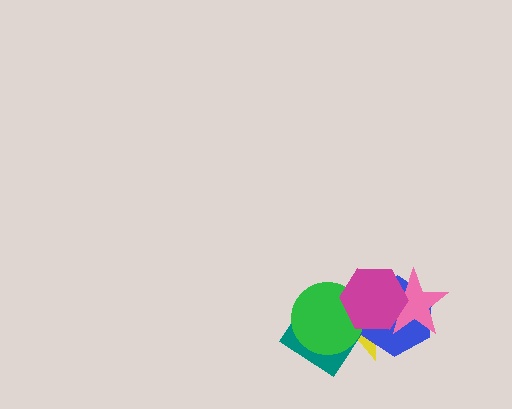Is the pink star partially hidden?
Yes, it is partially covered by another shape.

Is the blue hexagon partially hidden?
Yes, it is partially covered by another shape.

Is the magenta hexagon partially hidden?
No, no other shape covers it.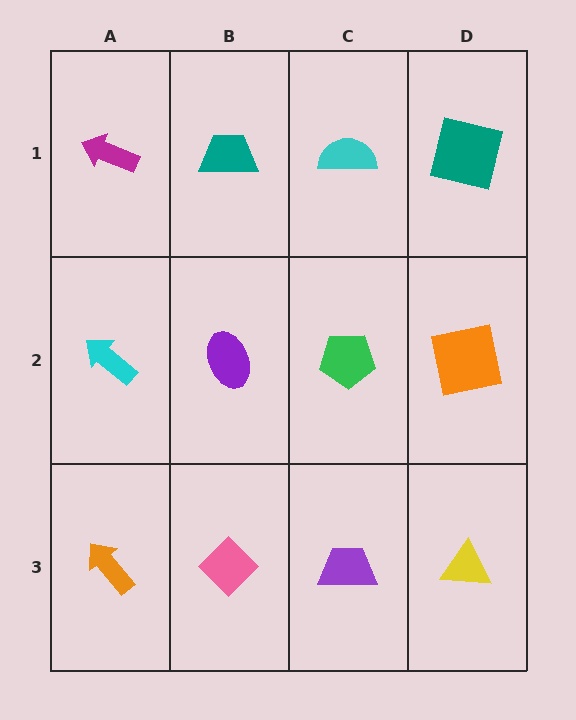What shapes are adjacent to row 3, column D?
An orange square (row 2, column D), a purple trapezoid (row 3, column C).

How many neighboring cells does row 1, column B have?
3.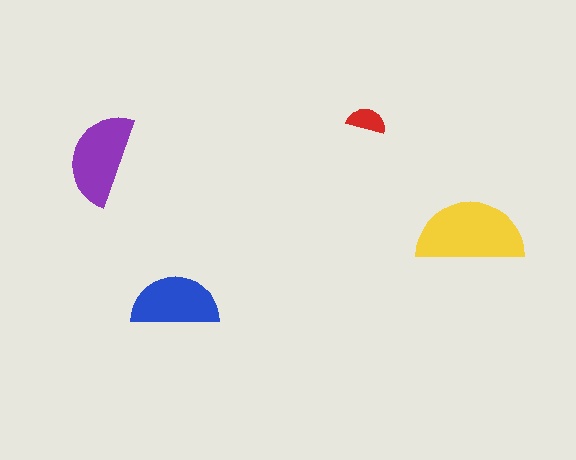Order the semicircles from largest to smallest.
the yellow one, the purple one, the blue one, the red one.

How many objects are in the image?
There are 4 objects in the image.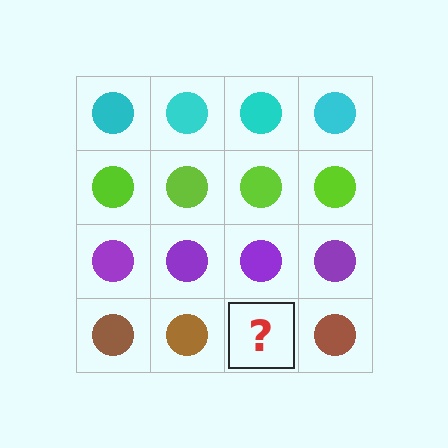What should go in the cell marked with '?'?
The missing cell should contain a brown circle.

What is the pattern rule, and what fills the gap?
The rule is that each row has a consistent color. The gap should be filled with a brown circle.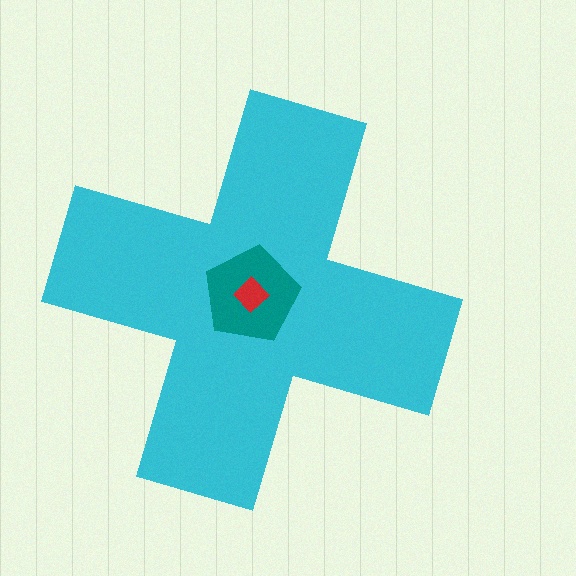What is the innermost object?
The red diamond.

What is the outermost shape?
The cyan cross.